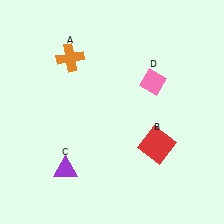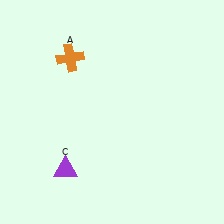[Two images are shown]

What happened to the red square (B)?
The red square (B) was removed in Image 2. It was in the bottom-right area of Image 1.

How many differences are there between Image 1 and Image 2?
There are 2 differences between the two images.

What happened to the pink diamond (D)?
The pink diamond (D) was removed in Image 2. It was in the top-right area of Image 1.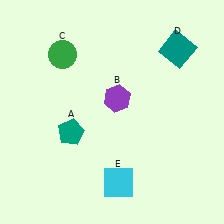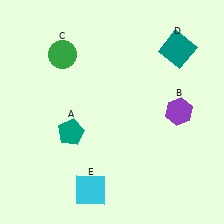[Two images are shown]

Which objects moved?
The objects that moved are: the purple hexagon (B), the cyan square (E).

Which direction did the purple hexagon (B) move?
The purple hexagon (B) moved right.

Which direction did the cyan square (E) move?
The cyan square (E) moved left.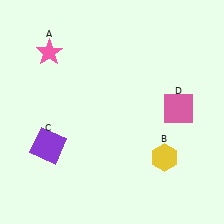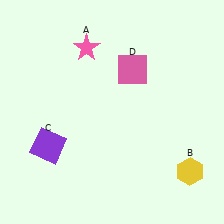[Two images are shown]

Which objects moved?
The objects that moved are: the pink star (A), the yellow hexagon (B), the pink square (D).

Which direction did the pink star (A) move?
The pink star (A) moved right.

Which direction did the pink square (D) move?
The pink square (D) moved left.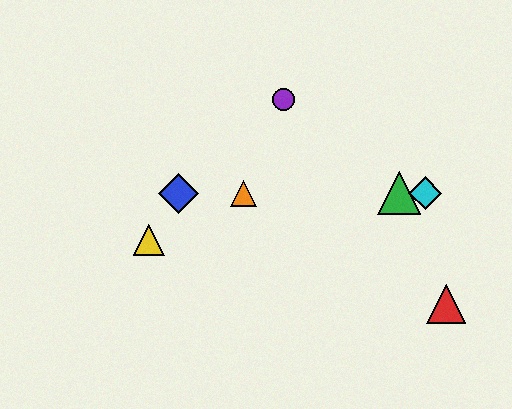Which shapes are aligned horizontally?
The blue diamond, the green triangle, the orange triangle, the cyan diamond are aligned horizontally.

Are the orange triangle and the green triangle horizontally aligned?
Yes, both are at y≈193.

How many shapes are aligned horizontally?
4 shapes (the blue diamond, the green triangle, the orange triangle, the cyan diamond) are aligned horizontally.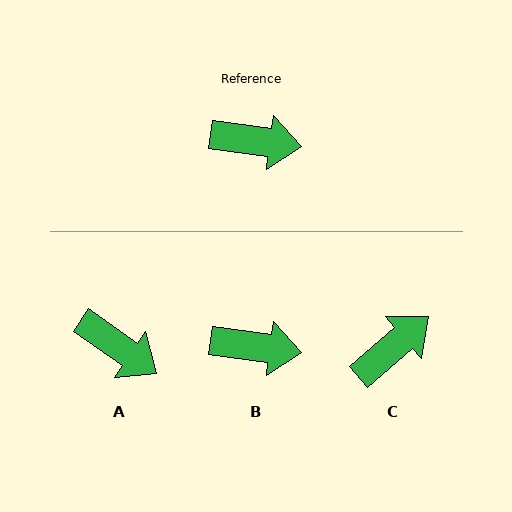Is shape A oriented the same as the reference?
No, it is off by about 28 degrees.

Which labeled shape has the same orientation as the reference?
B.